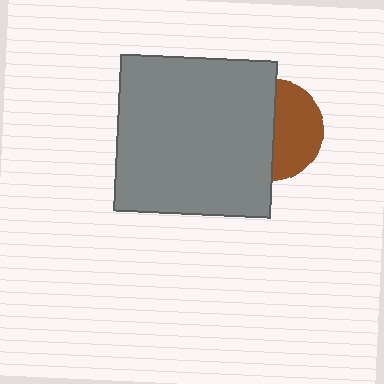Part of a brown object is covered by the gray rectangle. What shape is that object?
It is a circle.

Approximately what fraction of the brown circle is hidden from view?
Roughly 52% of the brown circle is hidden behind the gray rectangle.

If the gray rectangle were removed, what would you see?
You would see the complete brown circle.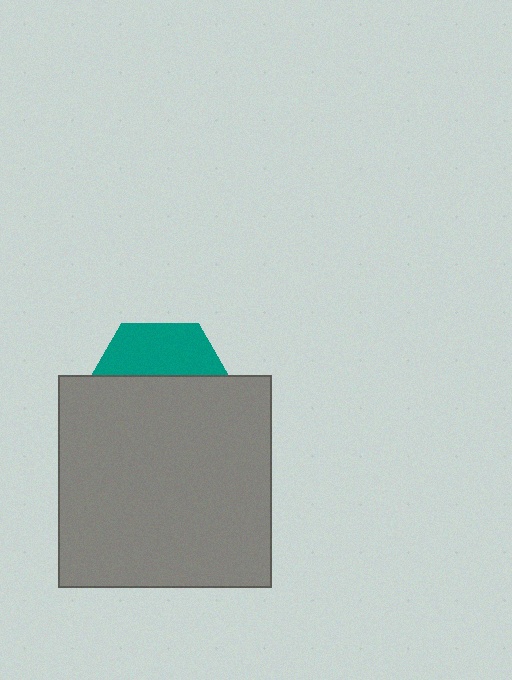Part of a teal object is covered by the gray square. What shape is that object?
It is a hexagon.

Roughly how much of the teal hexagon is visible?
A small part of it is visible (roughly 37%).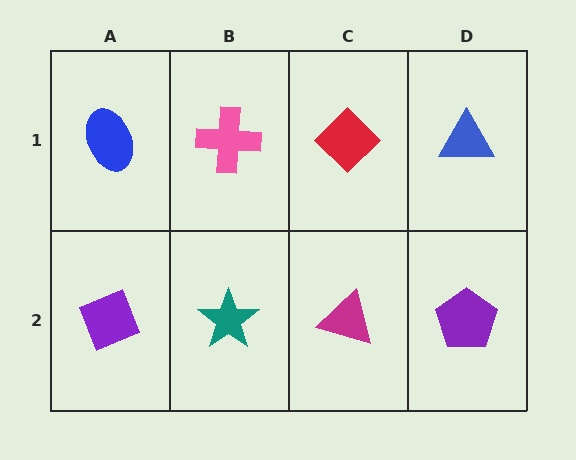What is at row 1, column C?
A red diamond.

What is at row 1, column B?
A pink cross.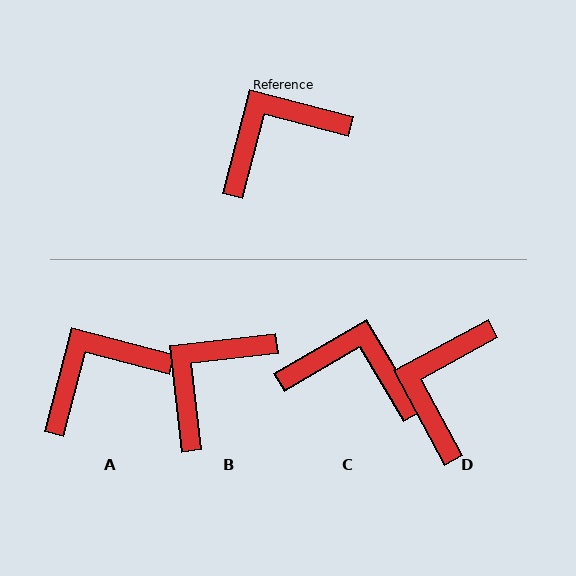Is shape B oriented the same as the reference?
No, it is off by about 21 degrees.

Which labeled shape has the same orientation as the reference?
A.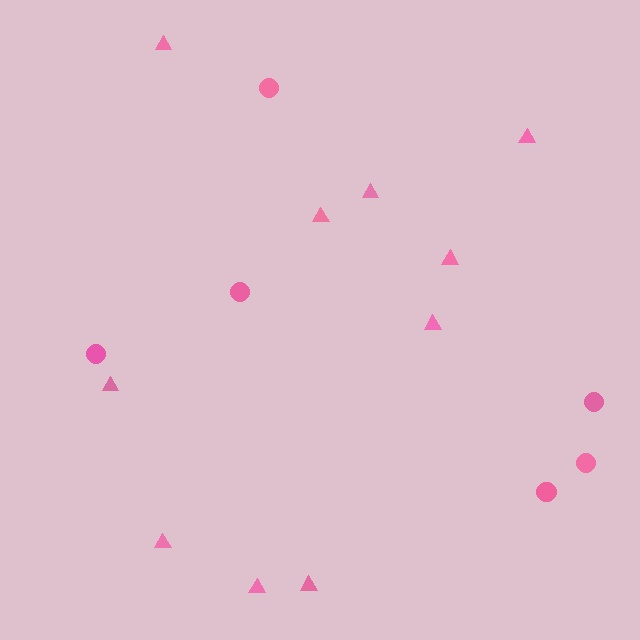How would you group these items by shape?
There are 2 groups: one group of circles (6) and one group of triangles (10).